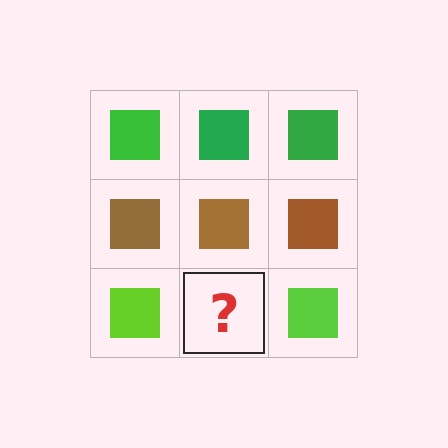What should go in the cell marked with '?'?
The missing cell should contain a lime square.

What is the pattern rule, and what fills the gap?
The rule is that each row has a consistent color. The gap should be filled with a lime square.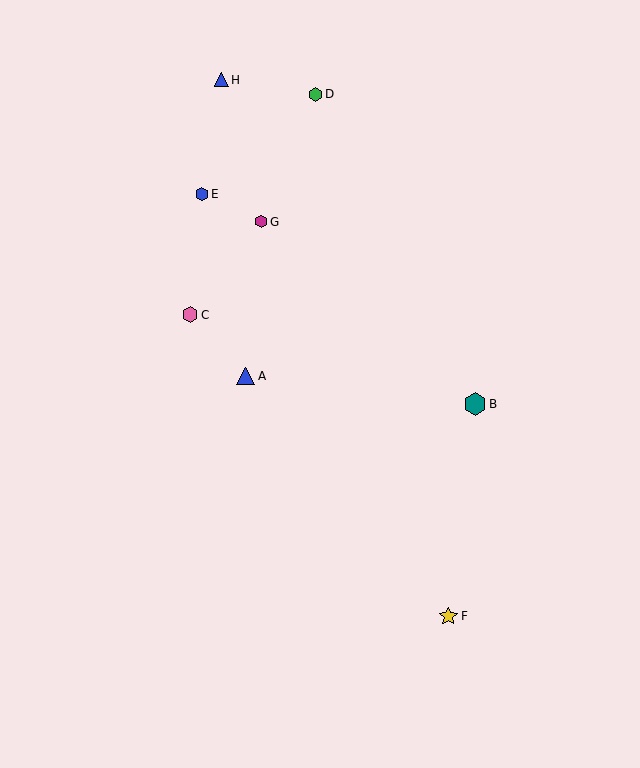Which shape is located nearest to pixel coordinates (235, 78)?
The blue triangle (labeled H) at (221, 80) is nearest to that location.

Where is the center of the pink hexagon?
The center of the pink hexagon is at (190, 315).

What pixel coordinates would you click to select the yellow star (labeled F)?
Click at (448, 616) to select the yellow star F.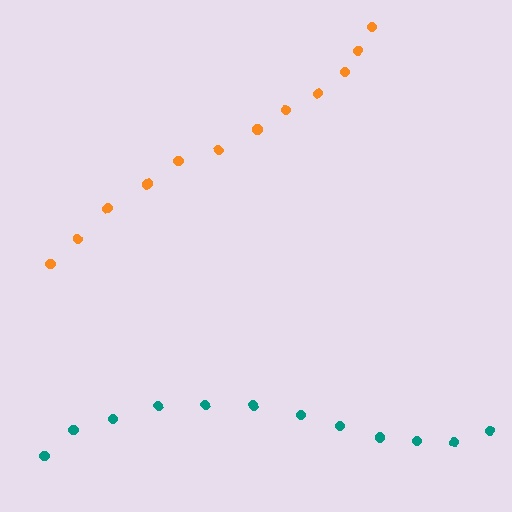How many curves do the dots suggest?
There are 2 distinct paths.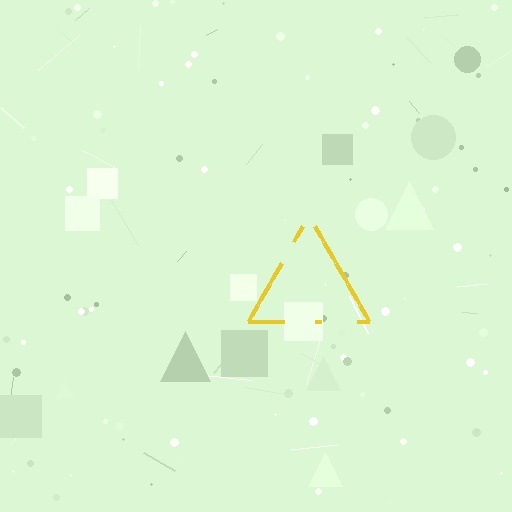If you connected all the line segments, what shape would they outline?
They would outline a triangle.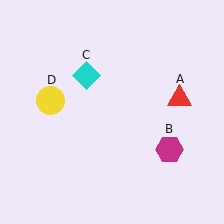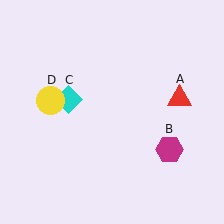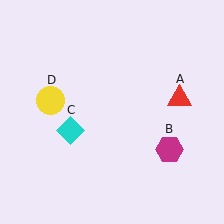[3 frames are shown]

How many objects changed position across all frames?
1 object changed position: cyan diamond (object C).